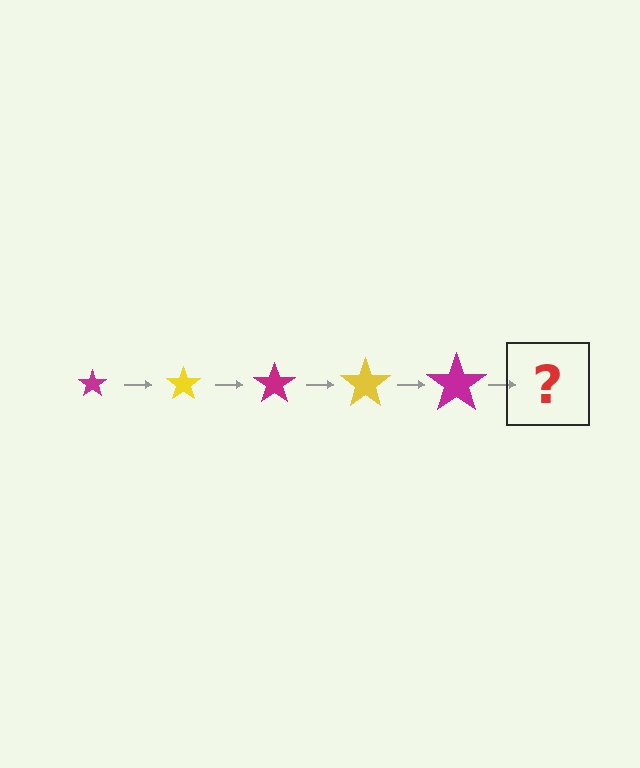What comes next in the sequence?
The next element should be a yellow star, larger than the previous one.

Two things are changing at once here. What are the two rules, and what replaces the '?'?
The two rules are that the star grows larger each step and the color cycles through magenta and yellow. The '?' should be a yellow star, larger than the previous one.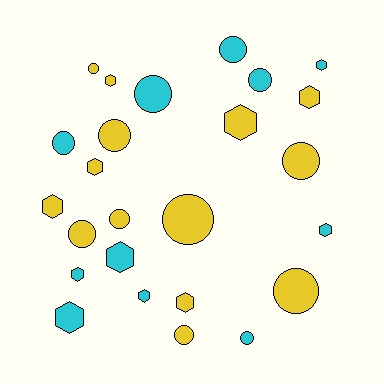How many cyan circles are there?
There are 5 cyan circles.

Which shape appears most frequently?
Circle, with 13 objects.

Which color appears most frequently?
Yellow, with 14 objects.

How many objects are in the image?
There are 25 objects.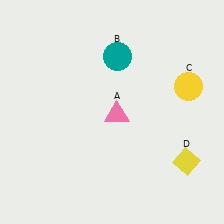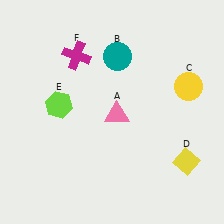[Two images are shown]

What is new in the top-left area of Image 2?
A lime hexagon (E) was added in the top-left area of Image 2.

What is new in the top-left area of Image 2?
A magenta cross (F) was added in the top-left area of Image 2.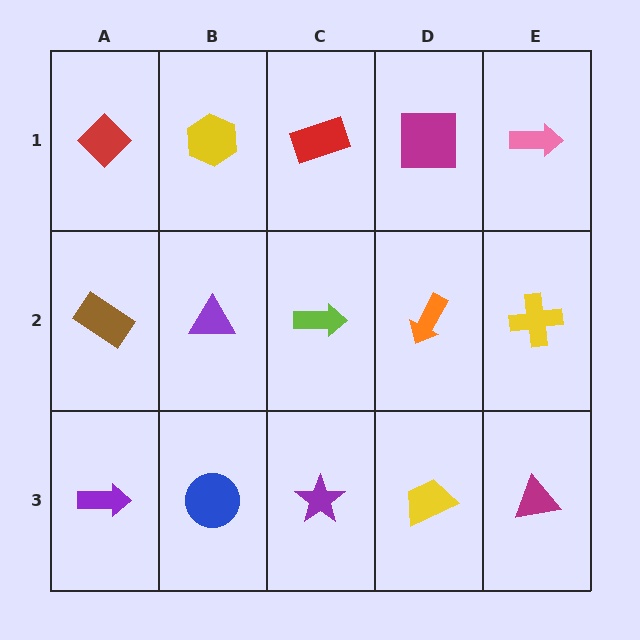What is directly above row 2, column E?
A pink arrow.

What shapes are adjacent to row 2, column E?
A pink arrow (row 1, column E), a magenta triangle (row 3, column E), an orange arrow (row 2, column D).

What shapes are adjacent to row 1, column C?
A lime arrow (row 2, column C), a yellow hexagon (row 1, column B), a magenta square (row 1, column D).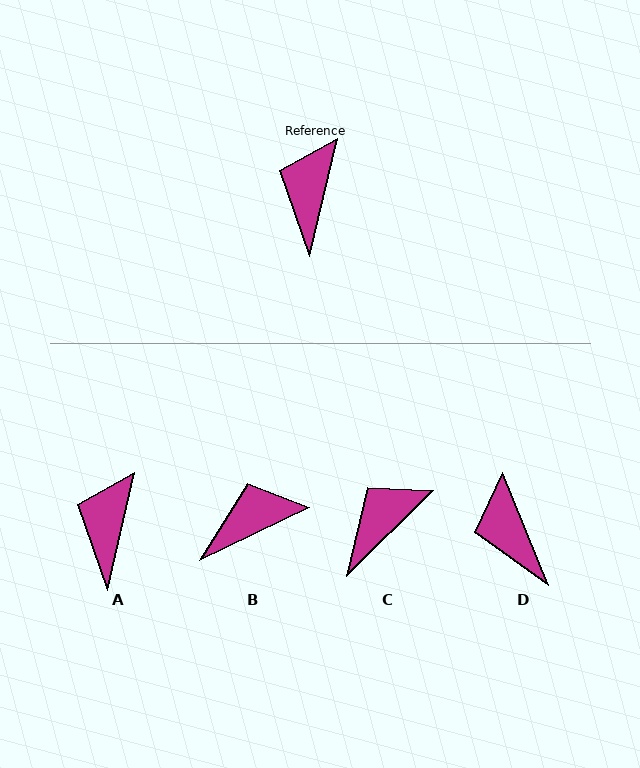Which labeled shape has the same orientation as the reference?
A.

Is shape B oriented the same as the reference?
No, it is off by about 51 degrees.